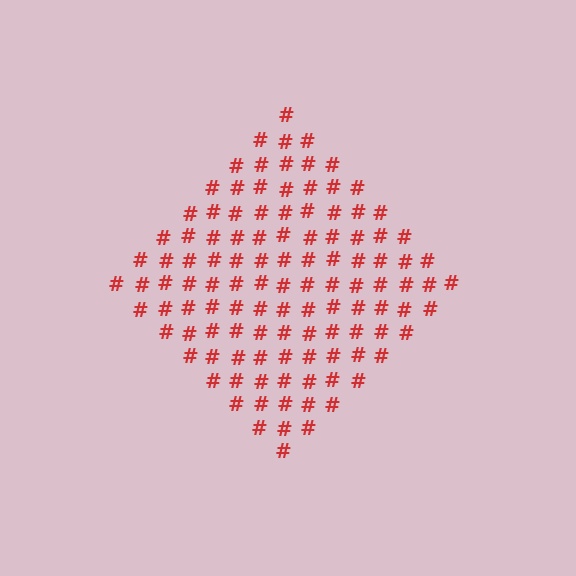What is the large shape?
The large shape is a diamond.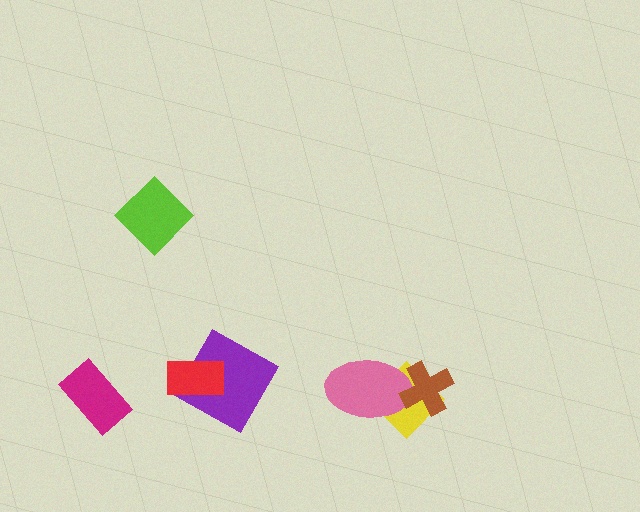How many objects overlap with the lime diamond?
0 objects overlap with the lime diamond.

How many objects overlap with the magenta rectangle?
0 objects overlap with the magenta rectangle.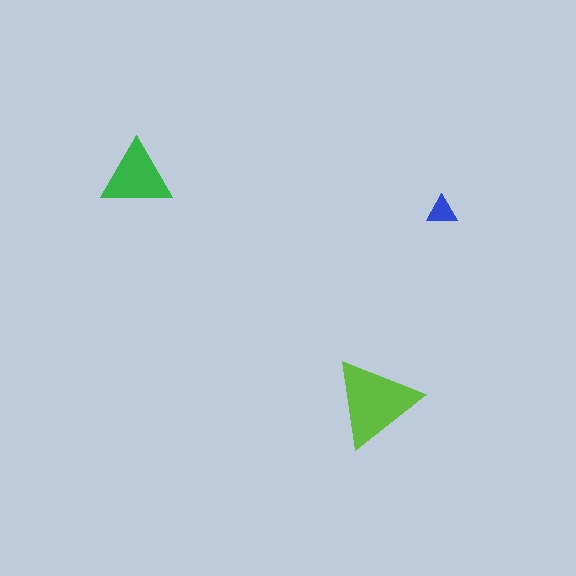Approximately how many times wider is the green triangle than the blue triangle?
About 2.5 times wider.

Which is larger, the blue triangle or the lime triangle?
The lime one.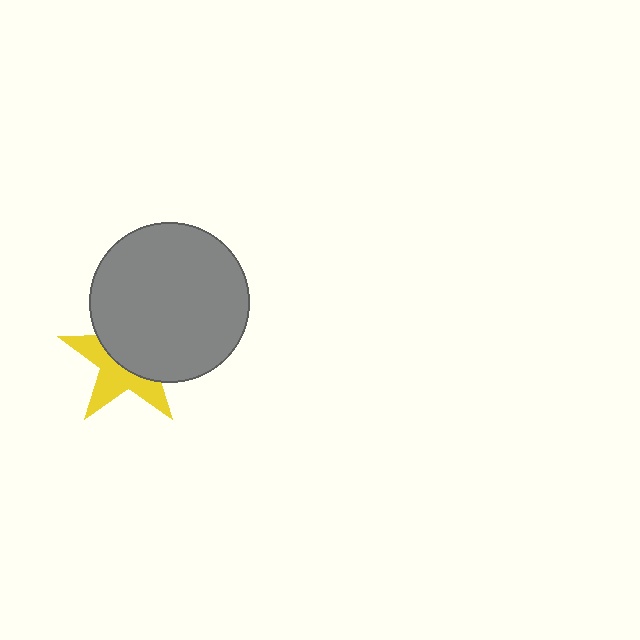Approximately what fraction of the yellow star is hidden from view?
Roughly 54% of the yellow star is hidden behind the gray circle.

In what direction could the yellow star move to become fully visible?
The yellow star could move toward the lower-left. That would shift it out from behind the gray circle entirely.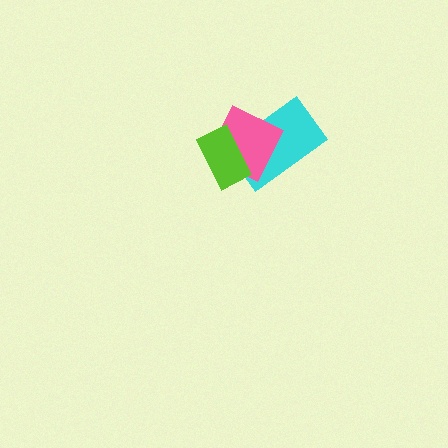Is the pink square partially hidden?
Yes, it is partially covered by another shape.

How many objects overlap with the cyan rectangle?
2 objects overlap with the cyan rectangle.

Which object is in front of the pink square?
The lime rectangle is in front of the pink square.